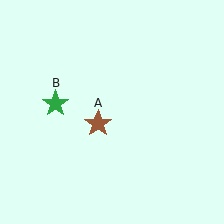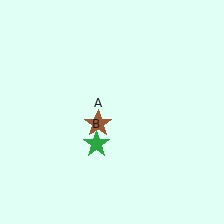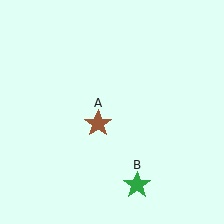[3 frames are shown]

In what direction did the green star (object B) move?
The green star (object B) moved down and to the right.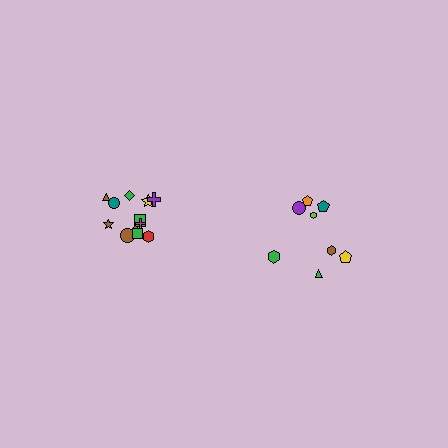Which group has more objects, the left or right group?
The left group.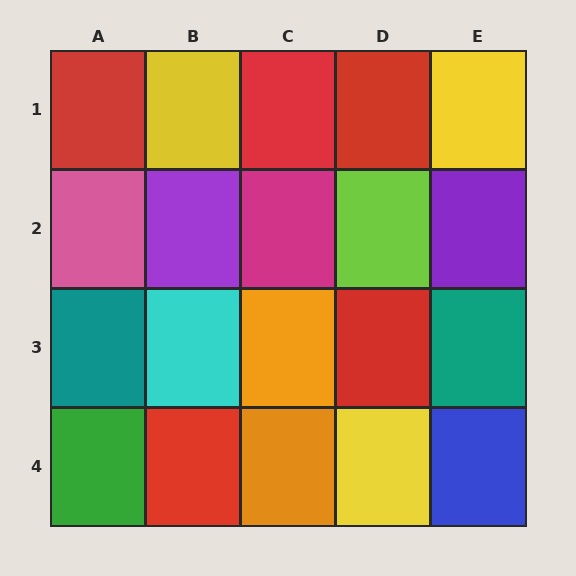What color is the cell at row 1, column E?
Yellow.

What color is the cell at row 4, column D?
Yellow.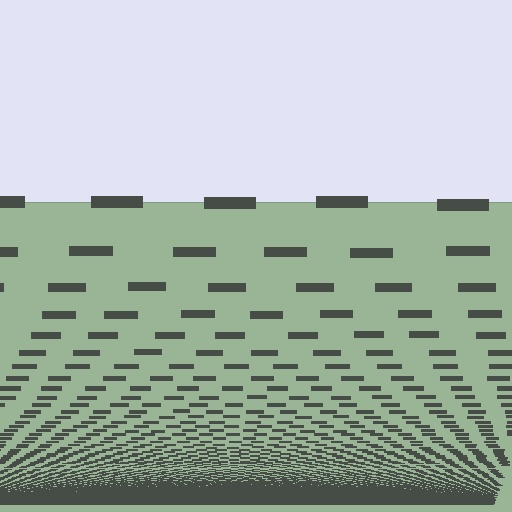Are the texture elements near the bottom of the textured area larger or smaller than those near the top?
Smaller. The gradient is inverted — elements near the bottom are smaller and denser.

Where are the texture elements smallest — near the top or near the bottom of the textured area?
Near the bottom.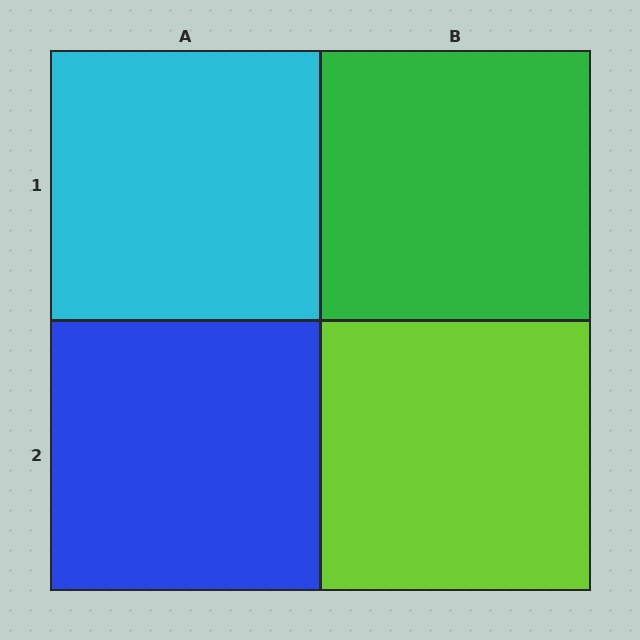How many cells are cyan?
1 cell is cyan.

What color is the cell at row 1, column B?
Green.